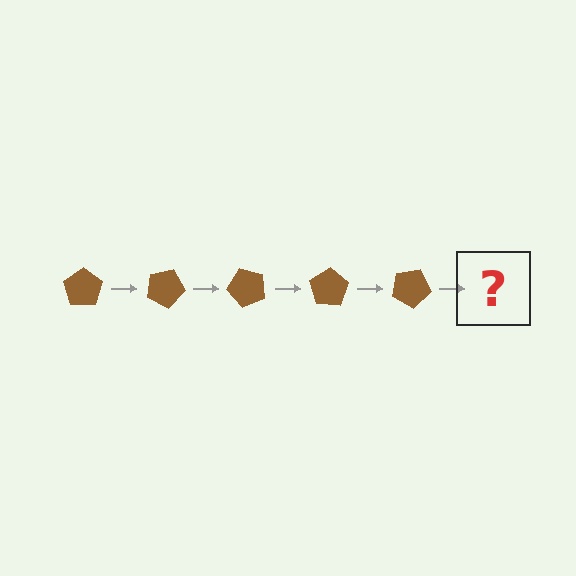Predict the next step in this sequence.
The next step is a brown pentagon rotated 125 degrees.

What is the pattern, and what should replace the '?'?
The pattern is that the pentagon rotates 25 degrees each step. The '?' should be a brown pentagon rotated 125 degrees.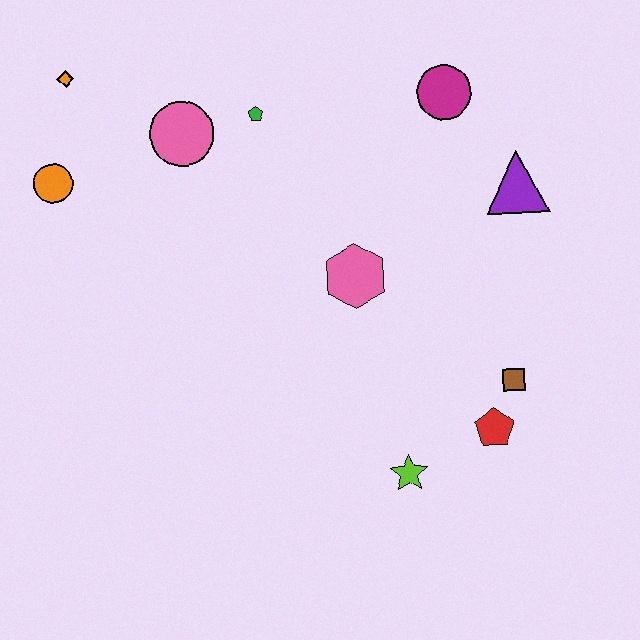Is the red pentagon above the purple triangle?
No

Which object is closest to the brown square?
The red pentagon is closest to the brown square.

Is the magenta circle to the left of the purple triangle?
Yes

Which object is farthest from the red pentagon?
The orange diamond is farthest from the red pentagon.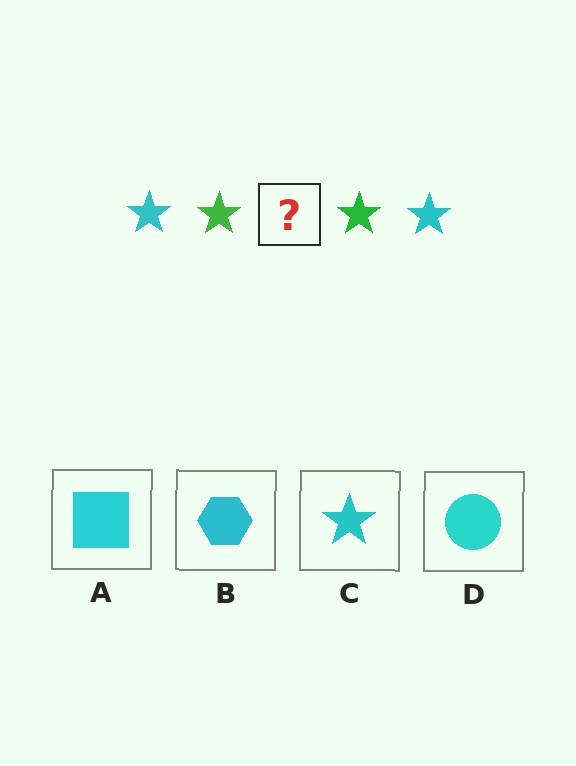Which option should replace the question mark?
Option C.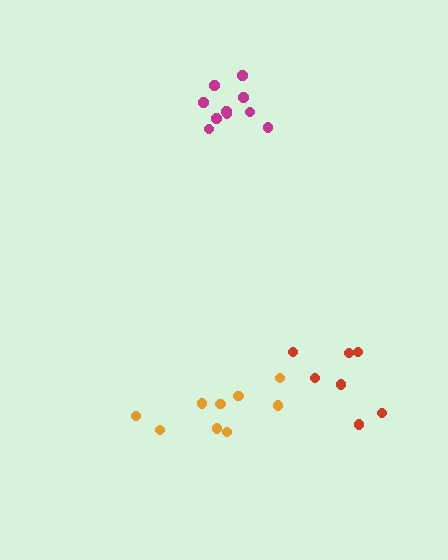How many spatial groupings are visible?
There are 3 spatial groupings.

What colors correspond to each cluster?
The clusters are colored: orange, red, magenta.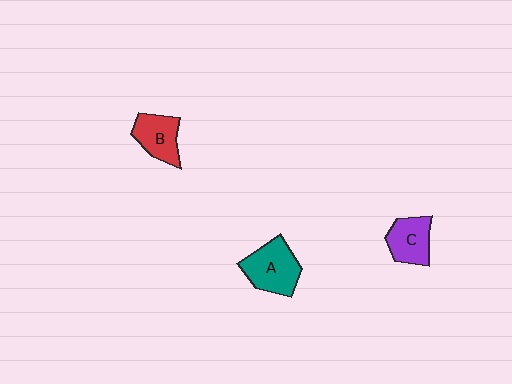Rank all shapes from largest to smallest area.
From largest to smallest: A (teal), B (red), C (purple).